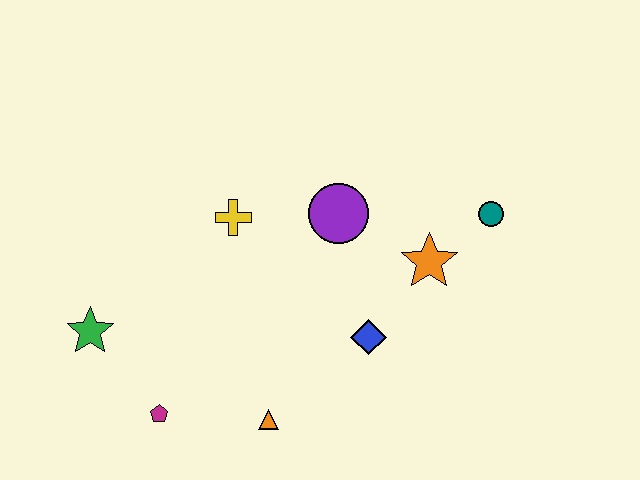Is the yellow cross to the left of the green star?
No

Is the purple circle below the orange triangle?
No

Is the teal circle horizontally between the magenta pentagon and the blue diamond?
No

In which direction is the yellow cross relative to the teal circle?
The yellow cross is to the left of the teal circle.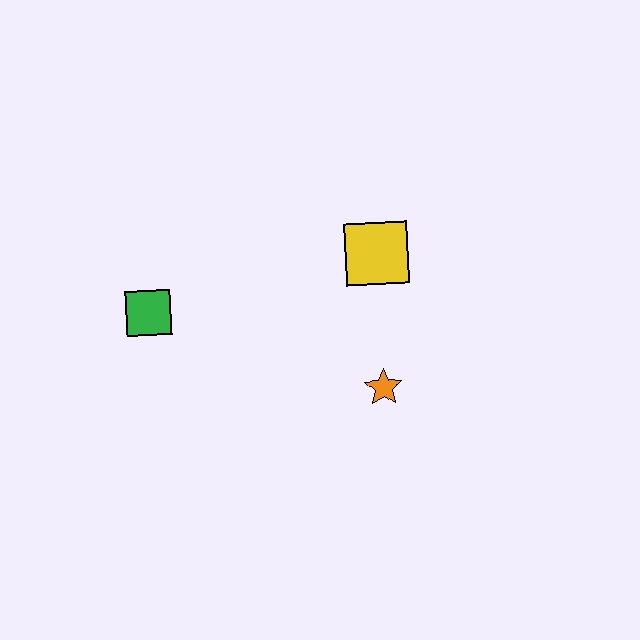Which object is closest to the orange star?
The yellow square is closest to the orange star.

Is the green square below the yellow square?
Yes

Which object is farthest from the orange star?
The green square is farthest from the orange star.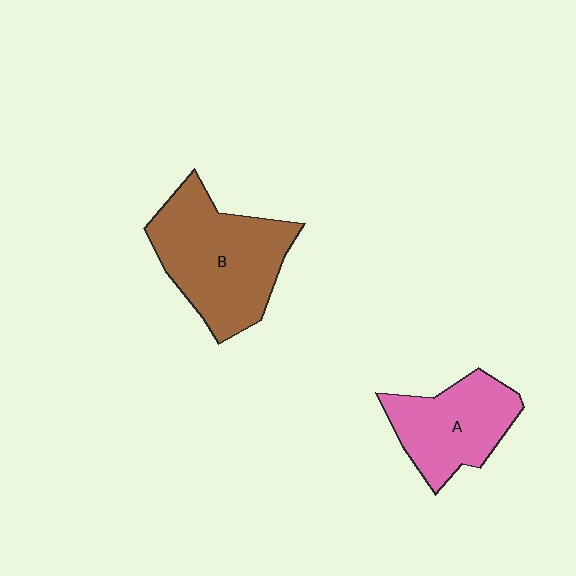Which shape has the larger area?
Shape B (brown).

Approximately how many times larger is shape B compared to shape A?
Approximately 1.4 times.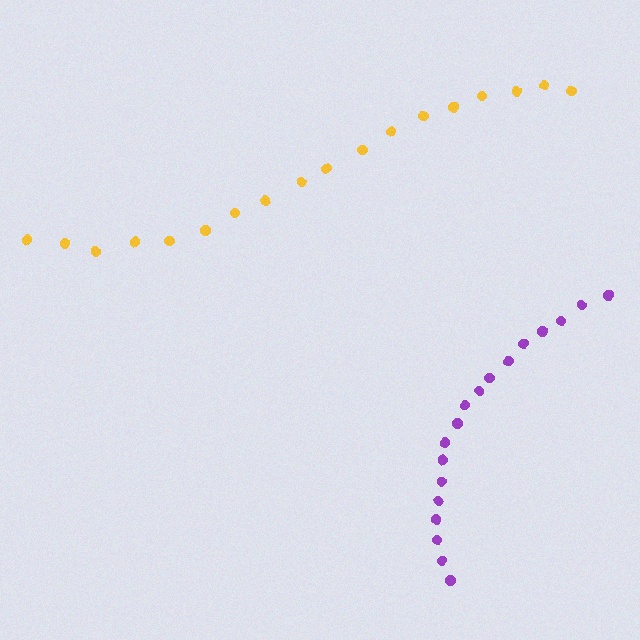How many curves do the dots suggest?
There are 2 distinct paths.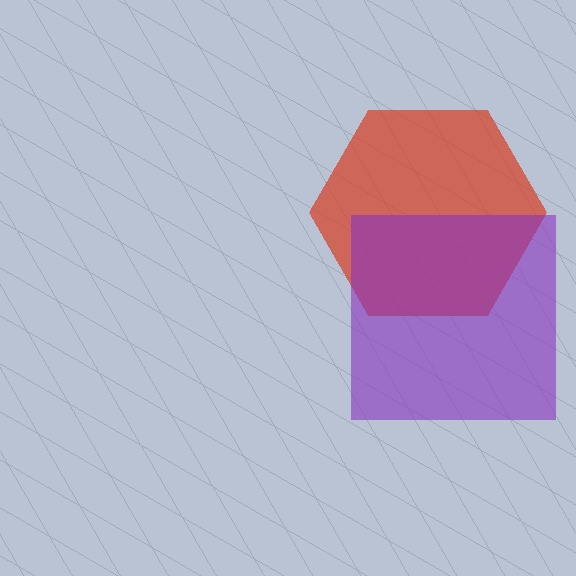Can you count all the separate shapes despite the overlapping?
Yes, there are 2 separate shapes.